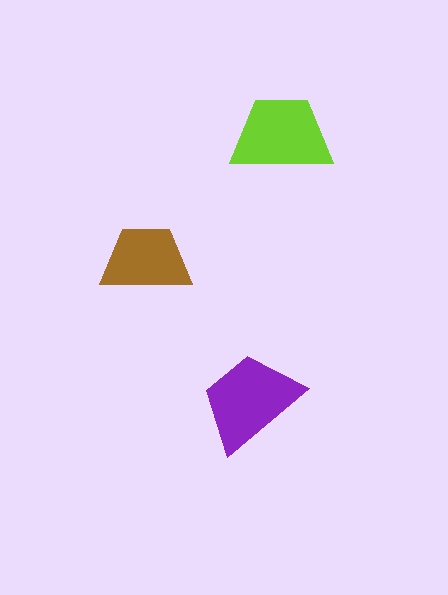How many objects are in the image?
There are 3 objects in the image.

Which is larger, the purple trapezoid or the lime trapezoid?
The purple one.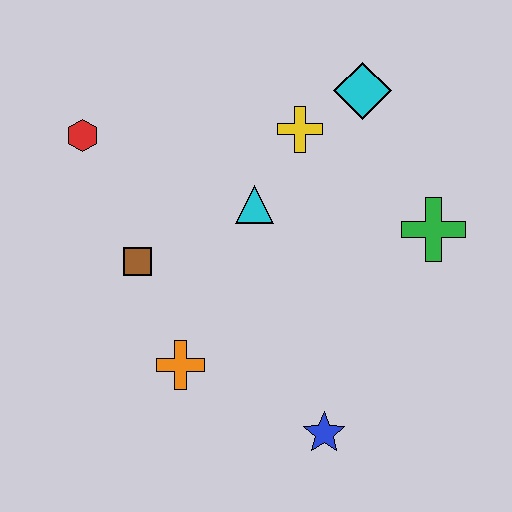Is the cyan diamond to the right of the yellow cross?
Yes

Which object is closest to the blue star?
The orange cross is closest to the blue star.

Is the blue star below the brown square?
Yes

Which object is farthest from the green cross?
The red hexagon is farthest from the green cross.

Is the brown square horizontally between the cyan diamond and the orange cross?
No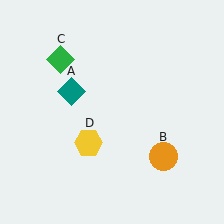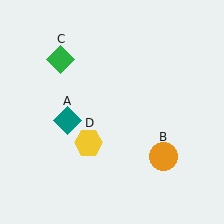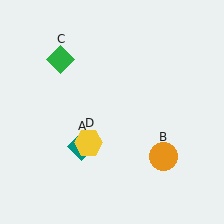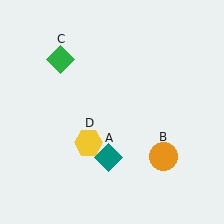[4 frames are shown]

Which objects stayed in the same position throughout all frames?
Orange circle (object B) and green diamond (object C) and yellow hexagon (object D) remained stationary.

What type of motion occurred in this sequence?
The teal diamond (object A) rotated counterclockwise around the center of the scene.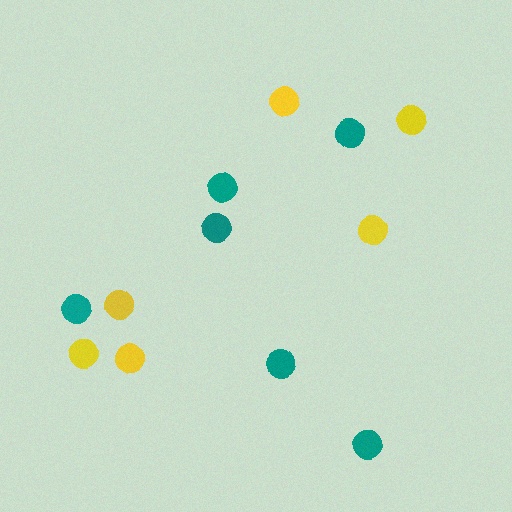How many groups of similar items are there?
There are 2 groups: one group of teal circles (6) and one group of yellow circles (6).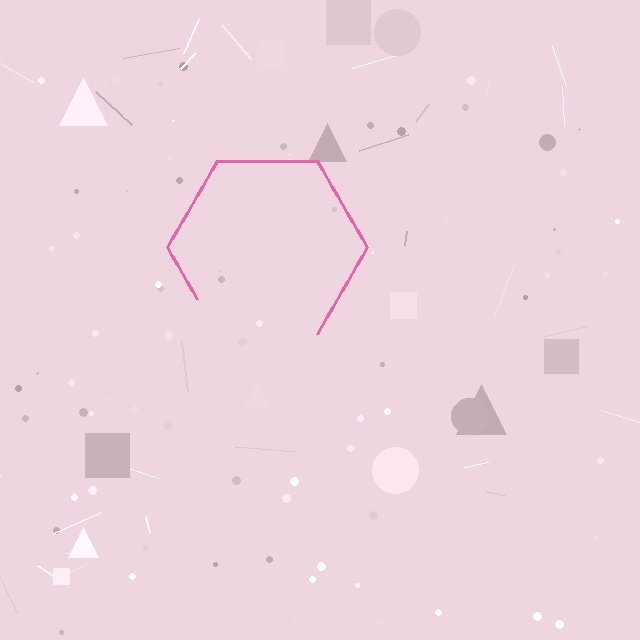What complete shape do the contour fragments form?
The contour fragments form a hexagon.